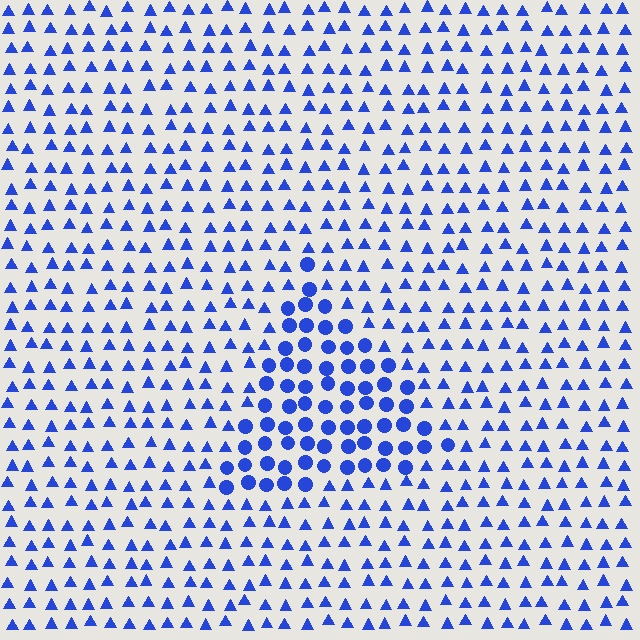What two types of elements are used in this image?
The image uses circles inside the triangle region and triangles outside it.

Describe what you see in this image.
The image is filled with small blue elements arranged in a uniform grid. A triangle-shaped region contains circles, while the surrounding area contains triangles. The boundary is defined purely by the change in element shape.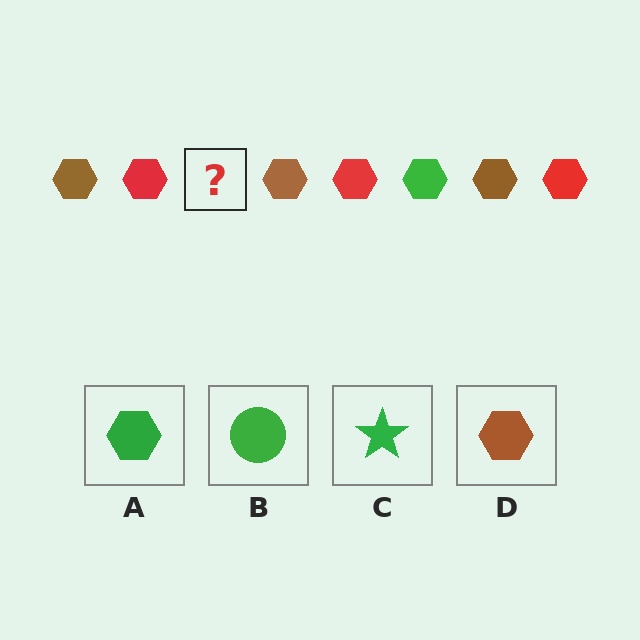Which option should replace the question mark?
Option A.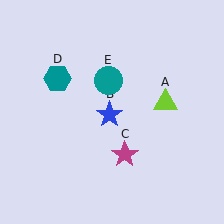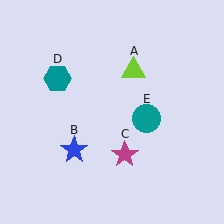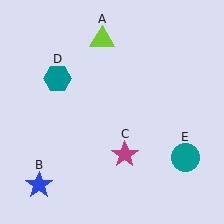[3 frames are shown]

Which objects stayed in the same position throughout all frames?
Magenta star (object C) and teal hexagon (object D) remained stationary.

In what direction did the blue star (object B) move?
The blue star (object B) moved down and to the left.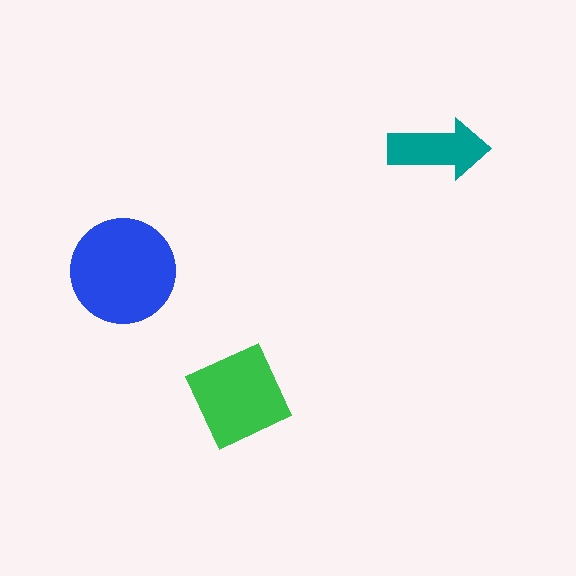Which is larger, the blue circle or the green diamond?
The blue circle.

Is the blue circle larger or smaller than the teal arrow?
Larger.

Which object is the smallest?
The teal arrow.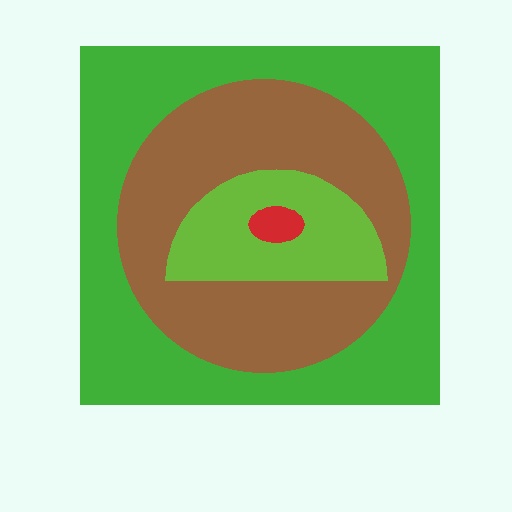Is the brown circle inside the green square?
Yes.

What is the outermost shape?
The green square.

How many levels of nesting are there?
4.